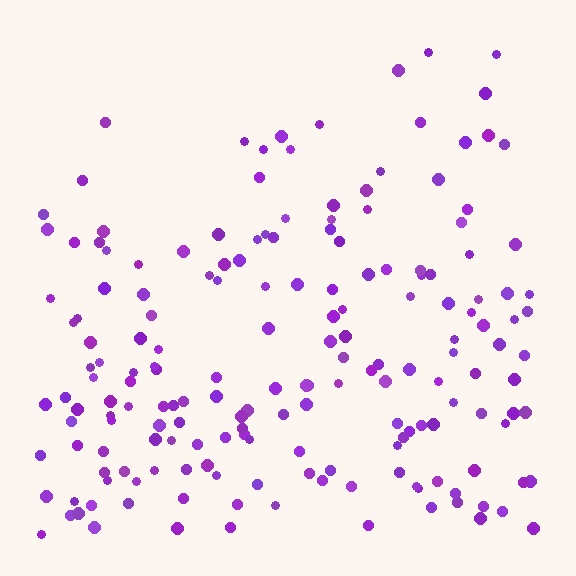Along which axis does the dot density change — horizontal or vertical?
Vertical.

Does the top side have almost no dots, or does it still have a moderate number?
Still a moderate number, just noticeably fewer than the bottom.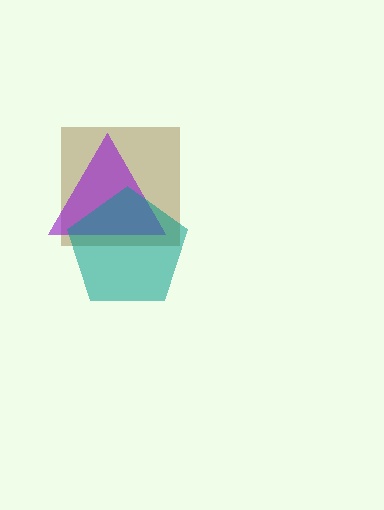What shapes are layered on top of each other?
The layered shapes are: a brown square, a purple triangle, a teal pentagon.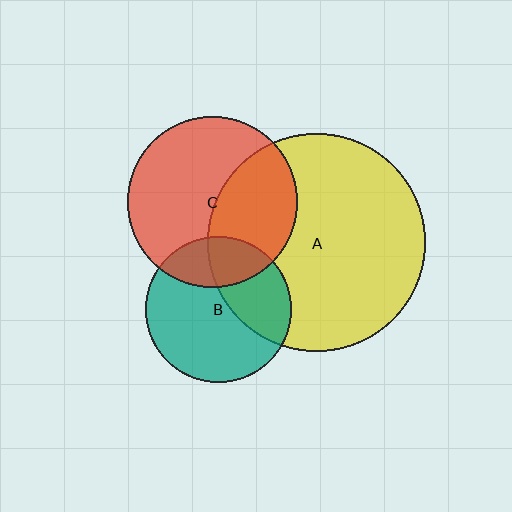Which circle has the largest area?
Circle A (yellow).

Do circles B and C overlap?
Yes.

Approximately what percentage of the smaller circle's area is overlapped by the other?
Approximately 25%.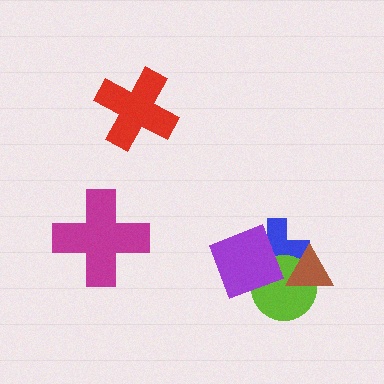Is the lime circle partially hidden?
Yes, it is partially covered by another shape.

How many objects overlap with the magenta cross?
0 objects overlap with the magenta cross.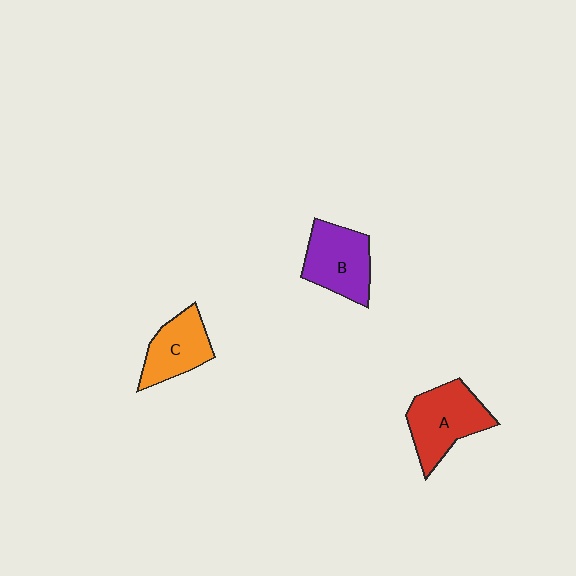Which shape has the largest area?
Shape A (red).